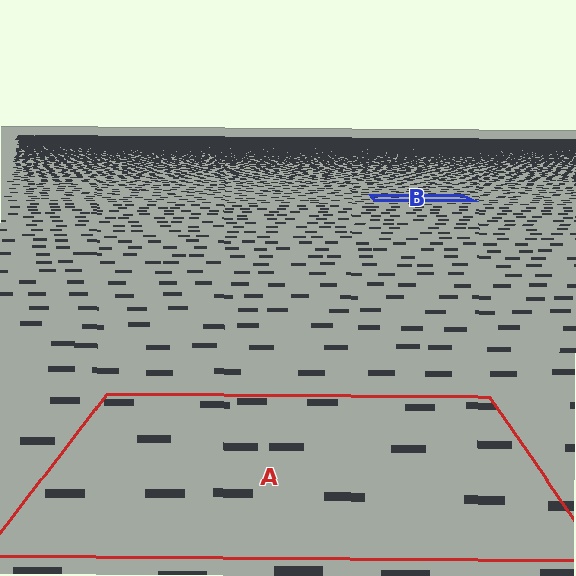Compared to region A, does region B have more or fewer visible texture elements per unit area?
Region B has more texture elements per unit area — they are packed more densely because it is farther away.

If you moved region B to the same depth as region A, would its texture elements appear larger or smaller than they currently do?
They would appear larger. At a closer depth, the same texture elements are projected at a bigger on-screen size.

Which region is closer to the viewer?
Region A is closer. The texture elements there are larger and more spread out.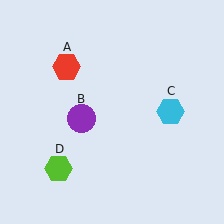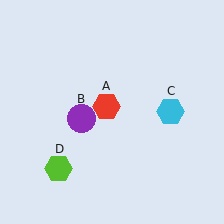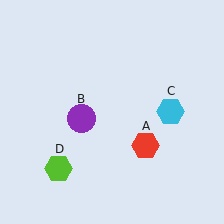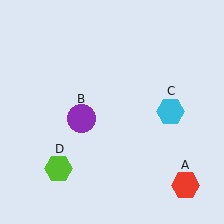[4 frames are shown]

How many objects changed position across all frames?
1 object changed position: red hexagon (object A).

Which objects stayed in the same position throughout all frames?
Purple circle (object B) and cyan hexagon (object C) and lime hexagon (object D) remained stationary.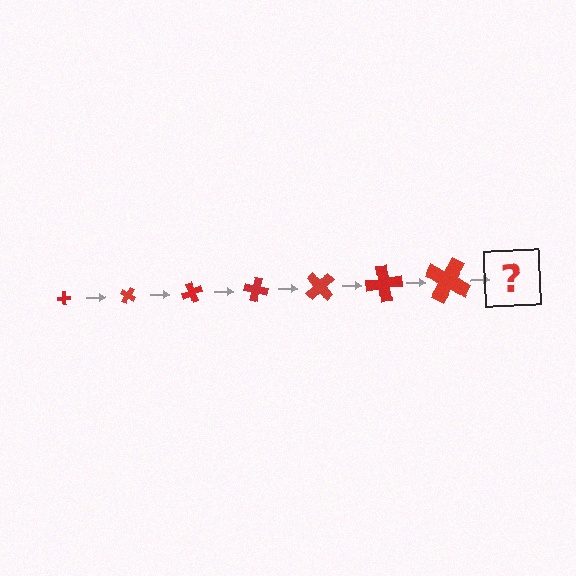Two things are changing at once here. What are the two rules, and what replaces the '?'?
The two rules are that the cross grows larger each step and it rotates 35 degrees each step. The '?' should be a cross, larger than the previous one and rotated 245 degrees from the start.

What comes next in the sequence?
The next element should be a cross, larger than the previous one and rotated 245 degrees from the start.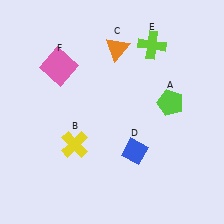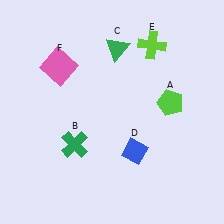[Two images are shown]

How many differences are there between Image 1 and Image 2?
There are 2 differences between the two images.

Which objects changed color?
B changed from yellow to green. C changed from orange to green.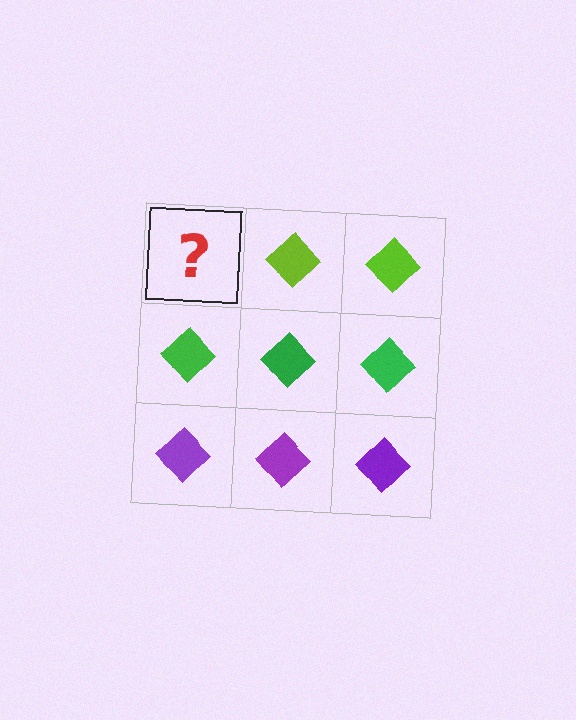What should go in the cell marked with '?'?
The missing cell should contain a lime diamond.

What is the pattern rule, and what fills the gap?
The rule is that each row has a consistent color. The gap should be filled with a lime diamond.